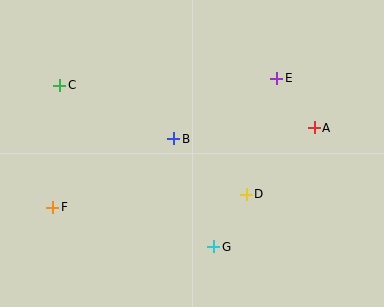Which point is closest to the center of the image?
Point B at (174, 139) is closest to the center.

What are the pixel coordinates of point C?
Point C is at (60, 85).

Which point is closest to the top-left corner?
Point C is closest to the top-left corner.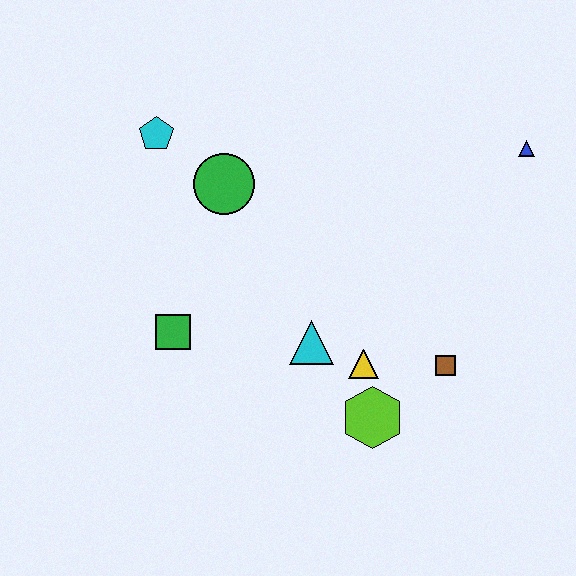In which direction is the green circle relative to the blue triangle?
The green circle is to the left of the blue triangle.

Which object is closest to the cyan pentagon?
The green circle is closest to the cyan pentagon.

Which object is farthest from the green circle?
The blue triangle is farthest from the green circle.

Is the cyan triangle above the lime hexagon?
Yes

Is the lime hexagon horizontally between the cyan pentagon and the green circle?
No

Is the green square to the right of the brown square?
No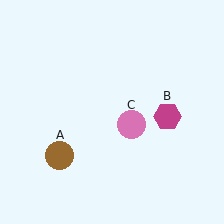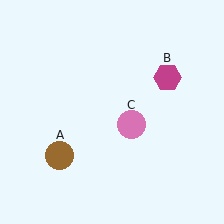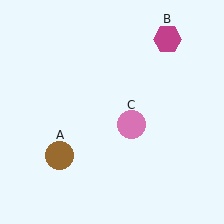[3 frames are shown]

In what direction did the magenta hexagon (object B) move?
The magenta hexagon (object B) moved up.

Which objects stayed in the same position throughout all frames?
Brown circle (object A) and pink circle (object C) remained stationary.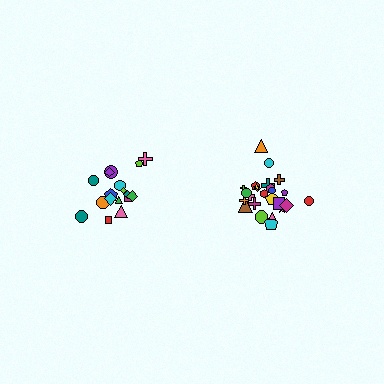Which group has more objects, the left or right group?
The right group.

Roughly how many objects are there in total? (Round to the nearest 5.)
Roughly 45 objects in total.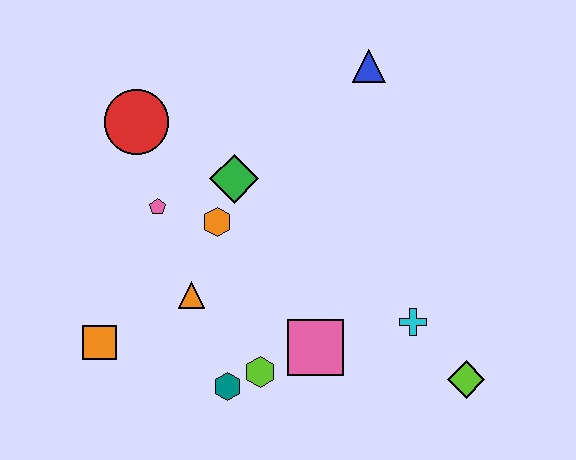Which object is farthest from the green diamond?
The lime diamond is farthest from the green diamond.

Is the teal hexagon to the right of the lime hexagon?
No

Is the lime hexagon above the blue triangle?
No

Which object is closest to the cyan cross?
The lime diamond is closest to the cyan cross.